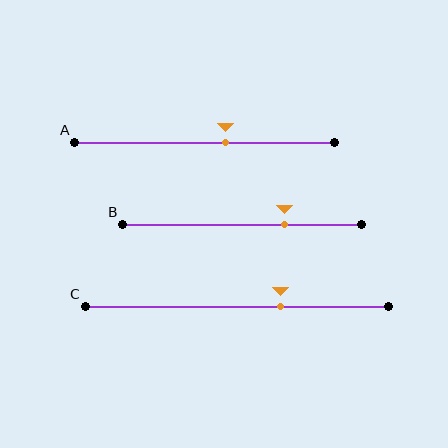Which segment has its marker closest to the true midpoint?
Segment A has its marker closest to the true midpoint.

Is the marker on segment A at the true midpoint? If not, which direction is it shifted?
No, the marker on segment A is shifted to the right by about 8% of the segment length.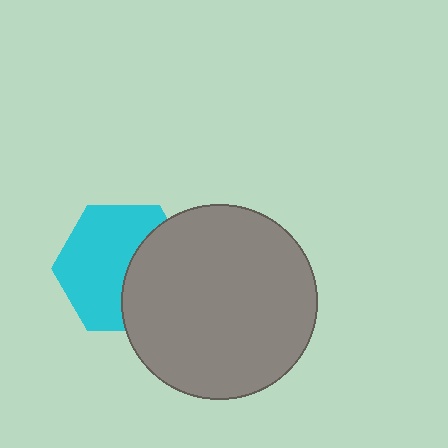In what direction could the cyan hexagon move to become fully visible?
The cyan hexagon could move left. That would shift it out from behind the gray circle entirely.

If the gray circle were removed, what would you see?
You would see the complete cyan hexagon.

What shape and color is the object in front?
The object in front is a gray circle.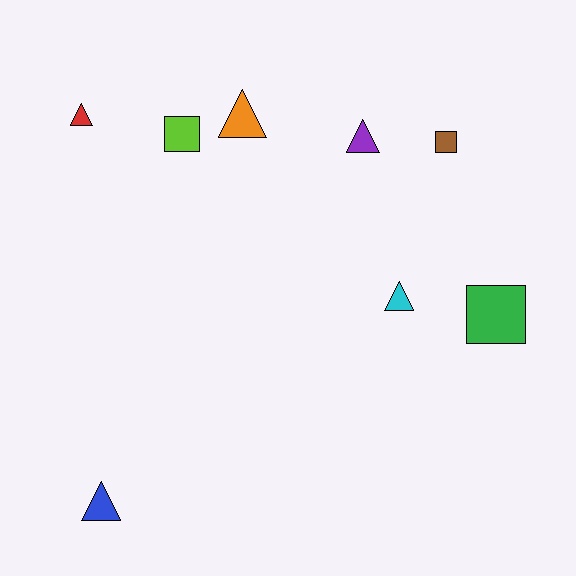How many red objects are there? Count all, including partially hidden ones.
There is 1 red object.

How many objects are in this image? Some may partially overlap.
There are 8 objects.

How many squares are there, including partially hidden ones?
There are 3 squares.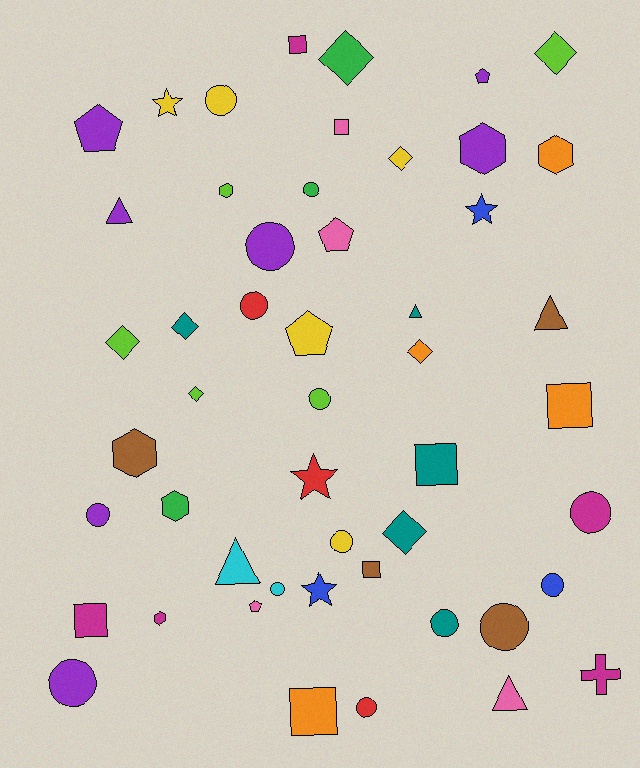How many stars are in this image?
There are 4 stars.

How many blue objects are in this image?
There are 3 blue objects.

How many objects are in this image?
There are 50 objects.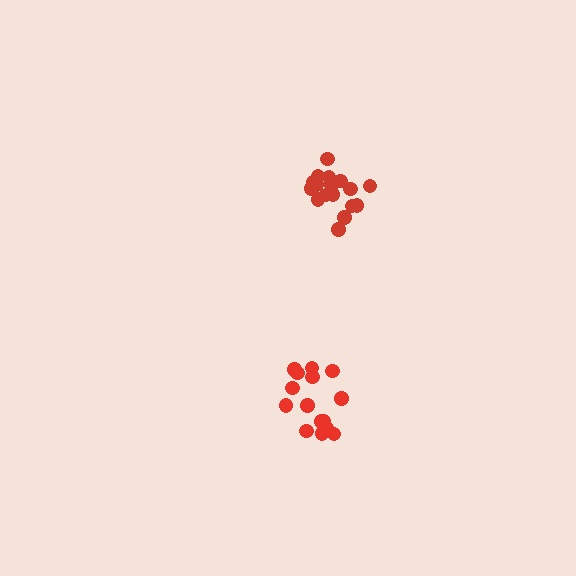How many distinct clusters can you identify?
There are 2 distinct clusters.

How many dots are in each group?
Group 1: 18 dots, Group 2: 15 dots (33 total).